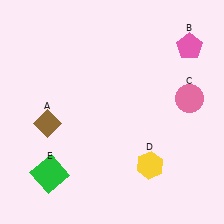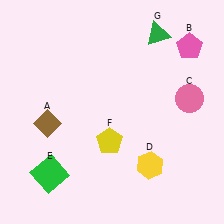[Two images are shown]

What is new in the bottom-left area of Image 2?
A yellow pentagon (F) was added in the bottom-left area of Image 2.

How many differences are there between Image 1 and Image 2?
There are 2 differences between the two images.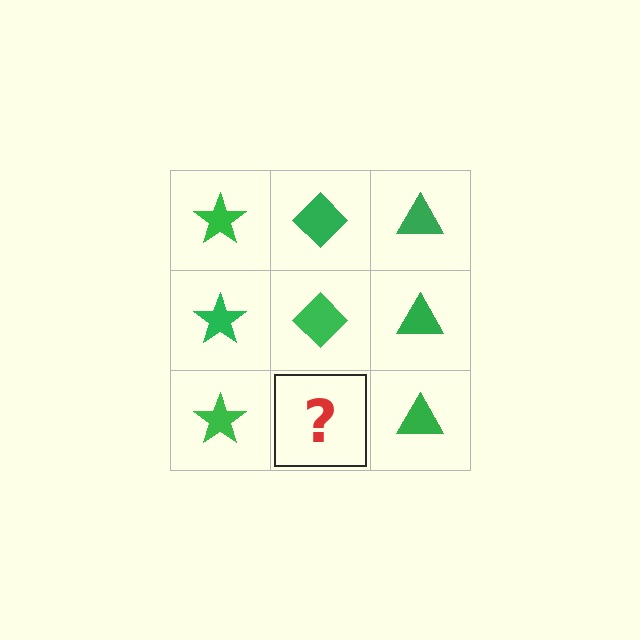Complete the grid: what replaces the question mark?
The question mark should be replaced with a green diamond.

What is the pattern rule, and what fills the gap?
The rule is that each column has a consistent shape. The gap should be filled with a green diamond.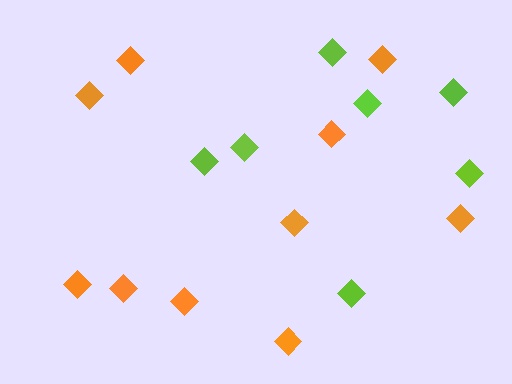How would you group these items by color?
There are 2 groups: one group of orange diamonds (10) and one group of lime diamonds (7).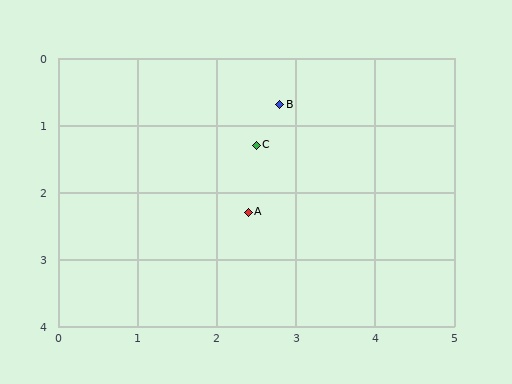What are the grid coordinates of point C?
Point C is at approximately (2.5, 1.3).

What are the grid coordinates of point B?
Point B is at approximately (2.8, 0.7).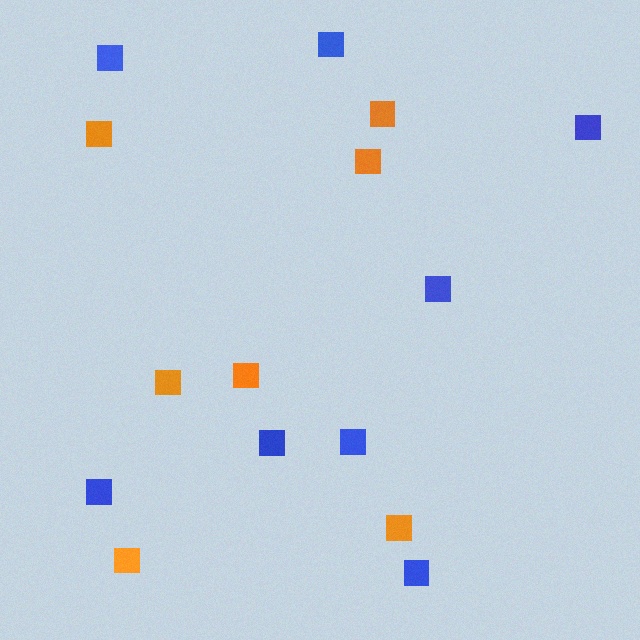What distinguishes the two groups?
There are 2 groups: one group of blue squares (8) and one group of orange squares (7).